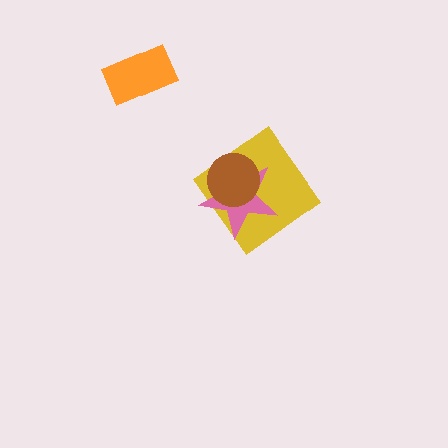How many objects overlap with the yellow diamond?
2 objects overlap with the yellow diamond.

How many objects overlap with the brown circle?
2 objects overlap with the brown circle.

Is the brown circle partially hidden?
No, no other shape covers it.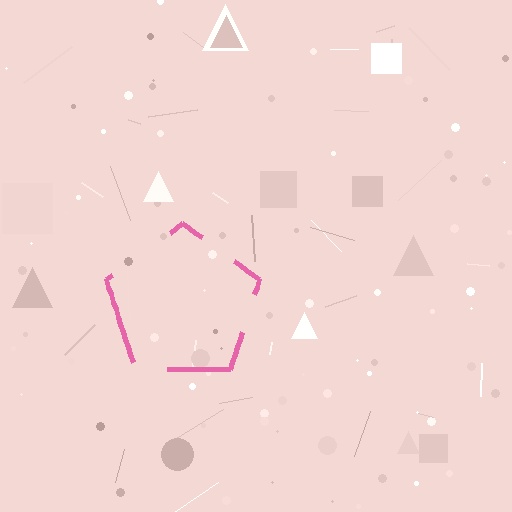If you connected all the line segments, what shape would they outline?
They would outline a pentagon.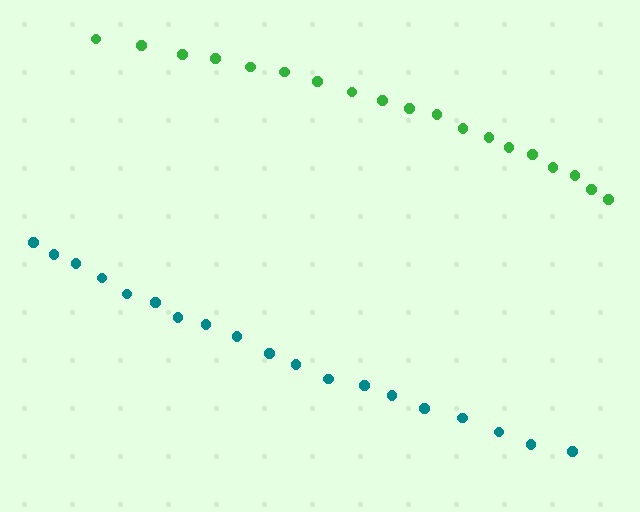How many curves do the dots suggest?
There are 2 distinct paths.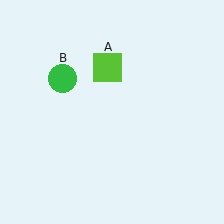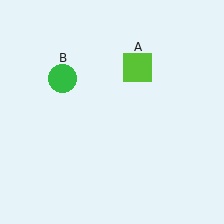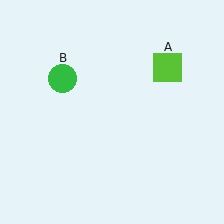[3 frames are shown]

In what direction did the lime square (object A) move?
The lime square (object A) moved right.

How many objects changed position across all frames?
1 object changed position: lime square (object A).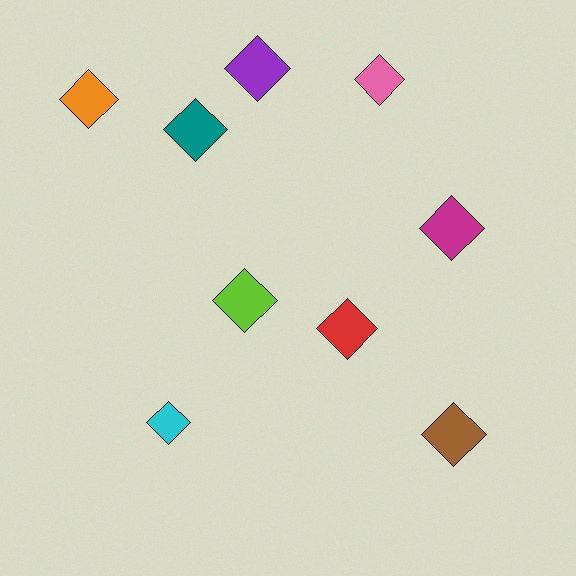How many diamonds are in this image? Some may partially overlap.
There are 9 diamonds.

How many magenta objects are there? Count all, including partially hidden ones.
There is 1 magenta object.